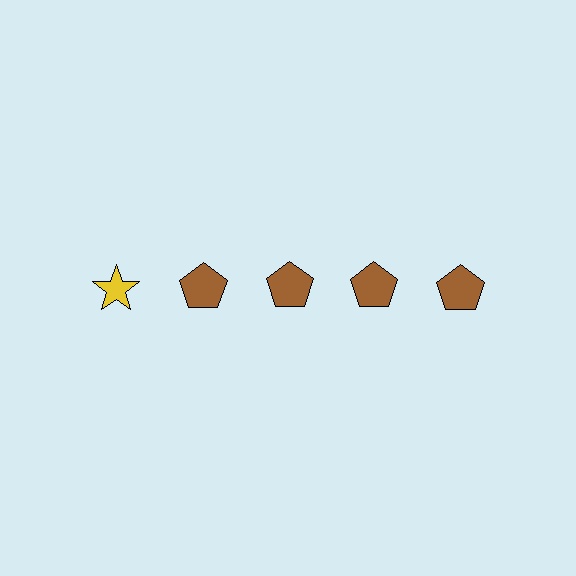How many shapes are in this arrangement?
There are 5 shapes arranged in a grid pattern.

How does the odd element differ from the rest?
It differs in both color (yellow instead of brown) and shape (star instead of pentagon).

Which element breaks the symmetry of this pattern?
The yellow star in the top row, leftmost column breaks the symmetry. All other shapes are brown pentagons.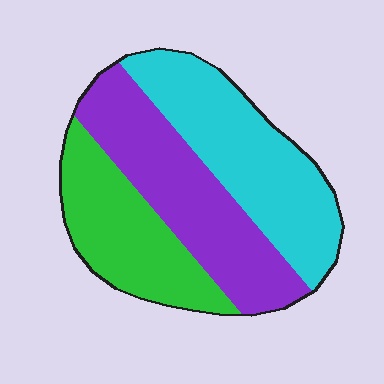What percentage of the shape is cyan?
Cyan covers 37% of the shape.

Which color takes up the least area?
Green, at roughly 25%.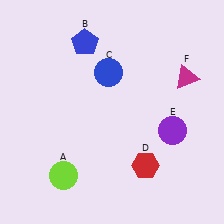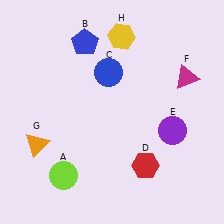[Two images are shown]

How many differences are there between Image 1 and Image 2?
There are 2 differences between the two images.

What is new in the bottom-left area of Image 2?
An orange triangle (G) was added in the bottom-left area of Image 2.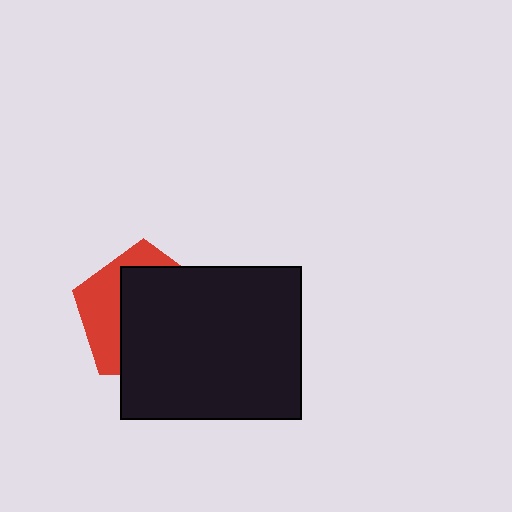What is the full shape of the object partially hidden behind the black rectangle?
The partially hidden object is a red pentagon.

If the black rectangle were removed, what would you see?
You would see the complete red pentagon.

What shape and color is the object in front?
The object in front is a black rectangle.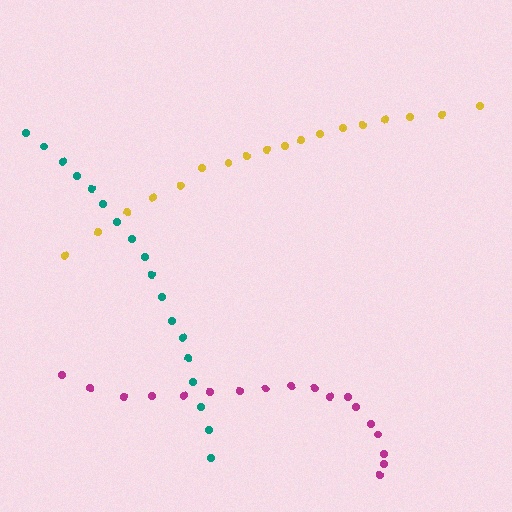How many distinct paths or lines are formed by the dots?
There are 3 distinct paths.